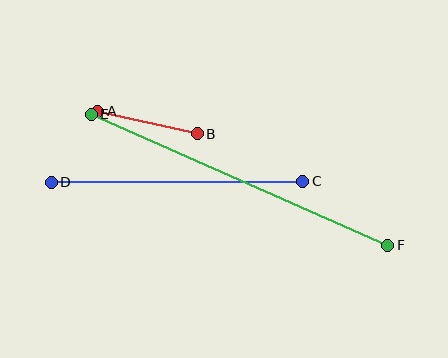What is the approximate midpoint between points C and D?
The midpoint is at approximately (177, 182) pixels.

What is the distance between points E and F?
The distance is approximately 324 pixels.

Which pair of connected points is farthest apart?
Points E and F are farthest apart.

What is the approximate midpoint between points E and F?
The midpoint is at approximately (240, 180) pixels.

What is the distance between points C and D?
The distance is approximately 252 pixels.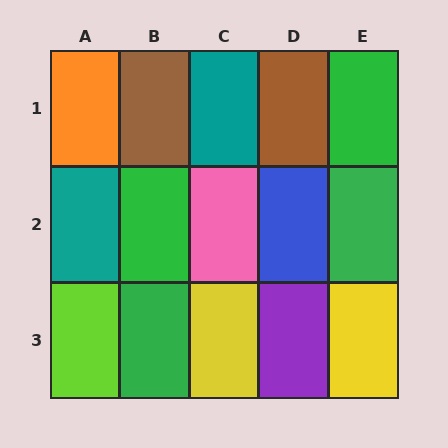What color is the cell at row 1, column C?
Teal.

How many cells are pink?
1 cell is pink.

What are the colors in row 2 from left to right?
Teal, green, pink, blue, green.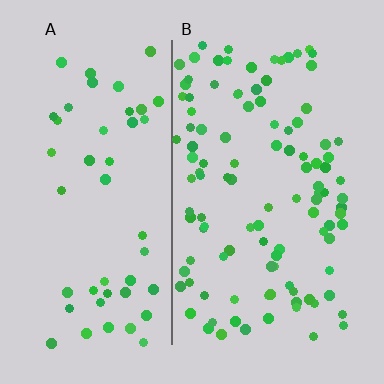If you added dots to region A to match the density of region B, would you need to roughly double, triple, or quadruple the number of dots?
Approximately double.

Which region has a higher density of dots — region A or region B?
B (the right).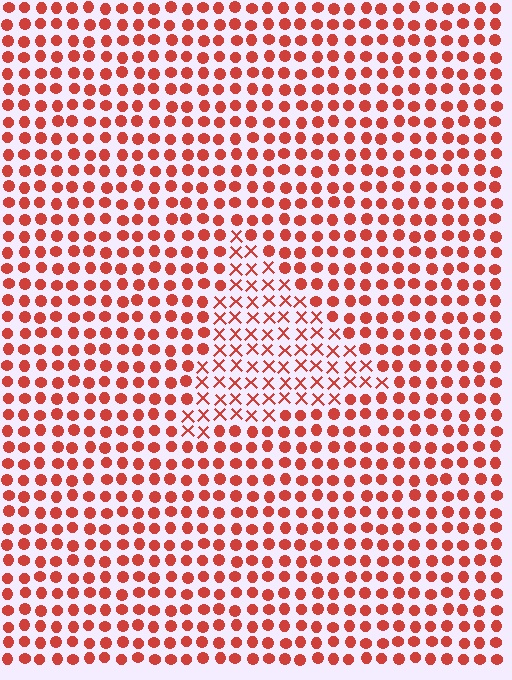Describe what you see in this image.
The image is filled with small red elements arranged in a uniform grid. A triangle-shaped region contains X marks, while the surrounding area contains circles. The boundary is defined purely by the change in element shape.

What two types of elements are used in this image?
The image uses X marks inside the triangle region and circles outside it.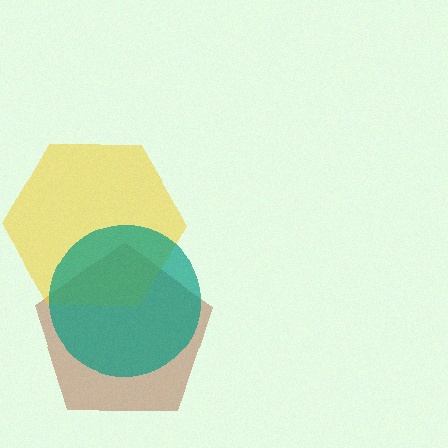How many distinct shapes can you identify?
There are 3 distinct shapes: a brown pentagon, a yellow hexagon, a teal circle.